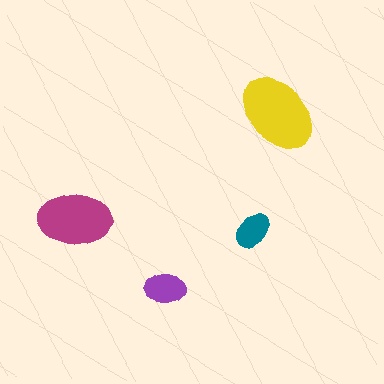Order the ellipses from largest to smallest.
the yellow one, the magenta one, the purple one, the teal one.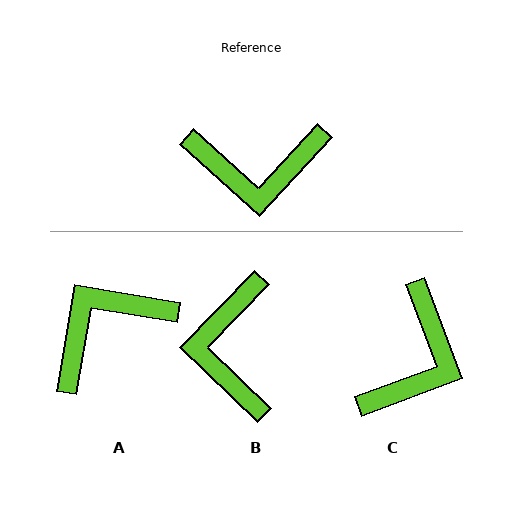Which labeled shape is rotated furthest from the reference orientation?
A, about 147 degrees away.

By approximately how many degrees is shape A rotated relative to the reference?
Approximately 147 degrees clockwise.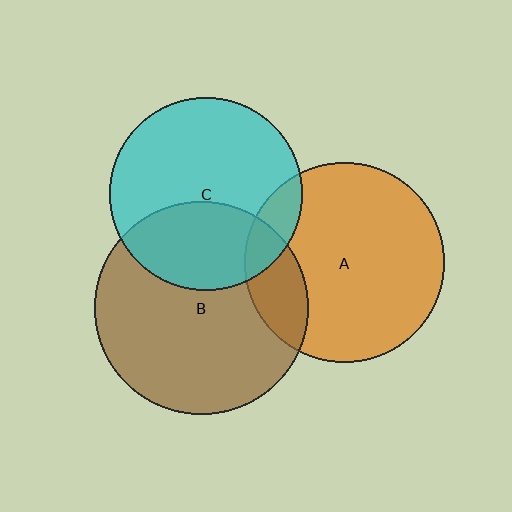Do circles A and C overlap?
Yes.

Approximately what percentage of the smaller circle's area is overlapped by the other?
Approximately 10%.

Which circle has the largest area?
Circle B (brown).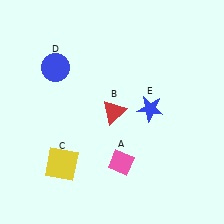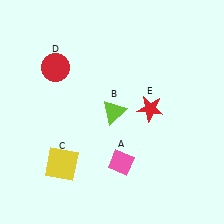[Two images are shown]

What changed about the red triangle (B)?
In Image 1, B is red. In Image 2, it changed to lime.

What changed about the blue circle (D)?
In Image 1, D is blue. In Image 2, it changed to red.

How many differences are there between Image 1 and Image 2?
There are 3 differences between the two images.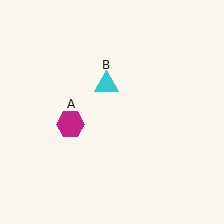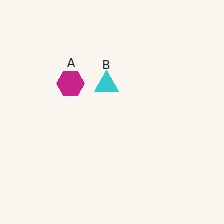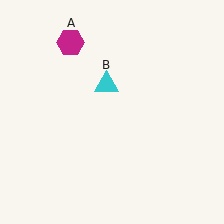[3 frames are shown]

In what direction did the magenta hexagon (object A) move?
The magenta hexagon (object A) moved up.